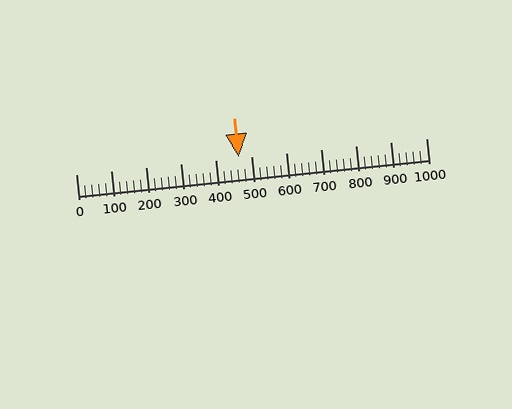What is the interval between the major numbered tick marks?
The major tick marks are spaced 100 units apart.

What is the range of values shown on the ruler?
The ruler shows values from 0 to 1000.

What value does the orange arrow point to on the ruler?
The orange arrow points to approximately 466.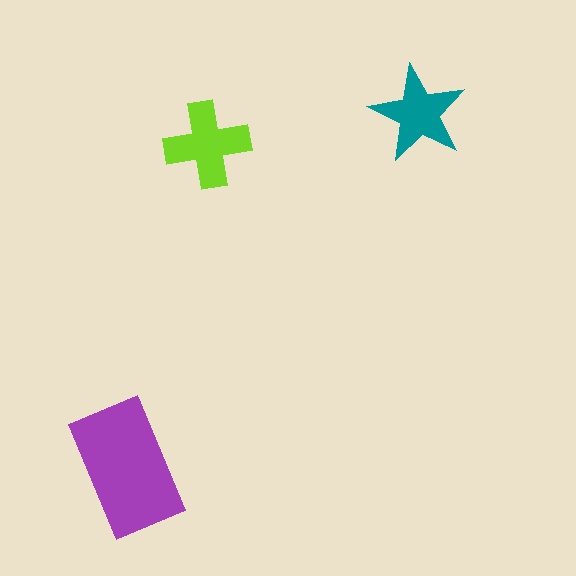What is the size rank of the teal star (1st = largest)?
3rd.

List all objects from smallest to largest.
The teal star, the lime cross, the purple rectangle.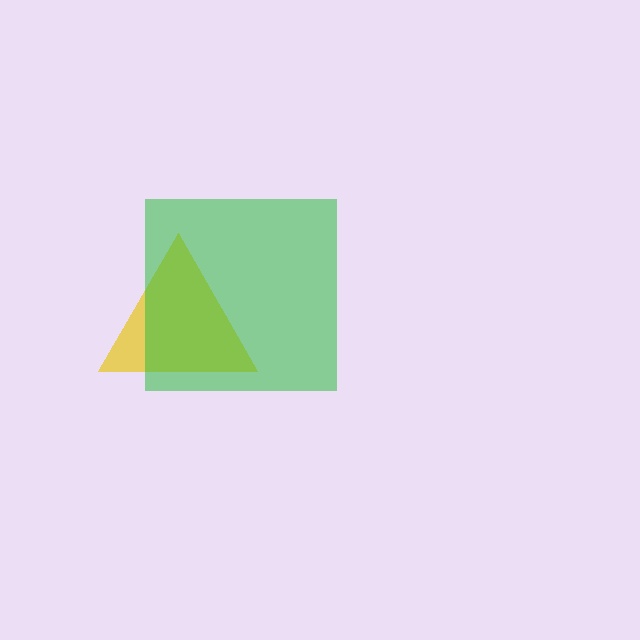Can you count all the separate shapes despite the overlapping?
Yes, there are 2 separate shapes.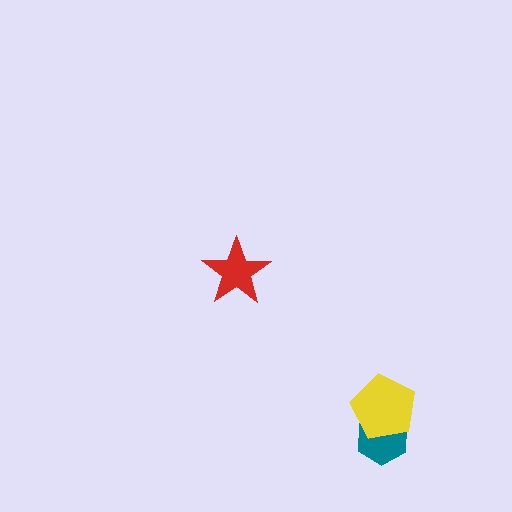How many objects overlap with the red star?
0 objects overlap with the red star.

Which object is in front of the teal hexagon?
The yellow pentagon is in front of the teal hexagon.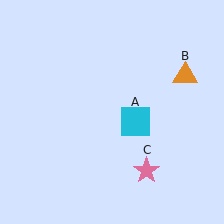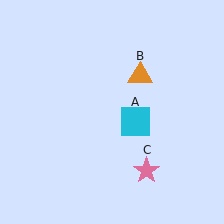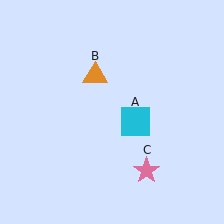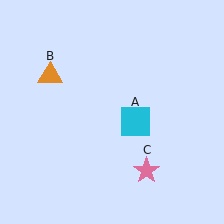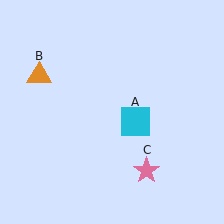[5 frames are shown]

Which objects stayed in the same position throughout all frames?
Cyan square (object A) and pink star (object C) remained stationary.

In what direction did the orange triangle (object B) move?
The orange triangle (object B) moved left.